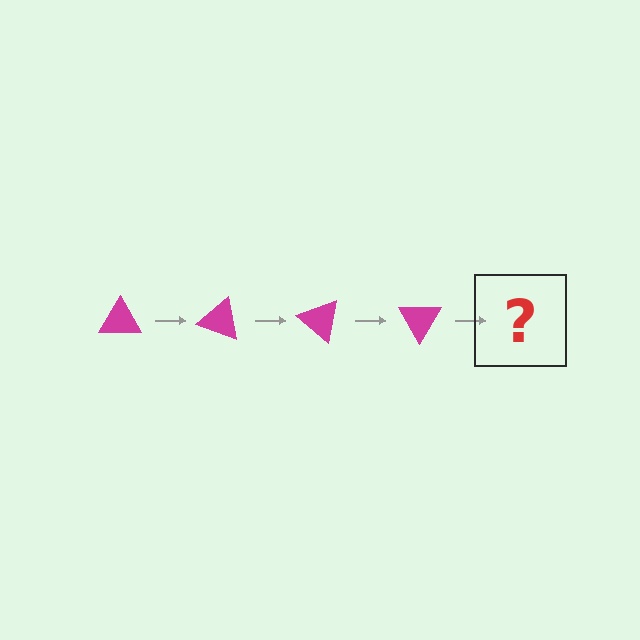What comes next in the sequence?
The next element should be a magenta triangle rotated 80 degrees.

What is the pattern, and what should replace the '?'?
The pattern is that the triangle rotates 20 degrees each step. The '?' should be a magenta triangle rotated 80 degrees.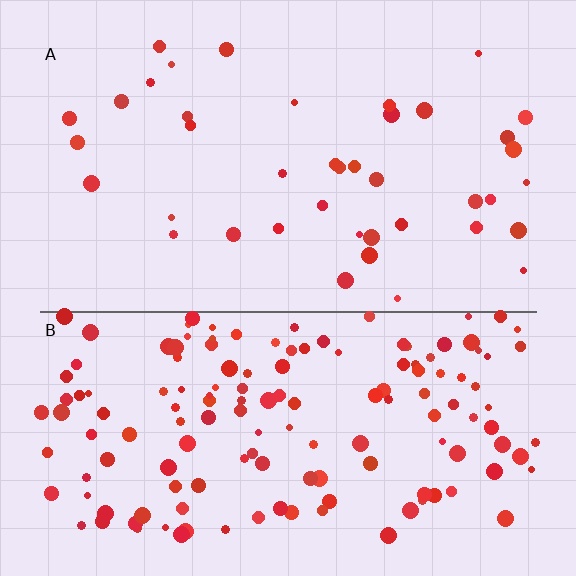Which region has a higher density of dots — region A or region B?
B (the bottom).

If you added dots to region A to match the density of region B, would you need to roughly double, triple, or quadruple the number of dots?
Approximately quadruple.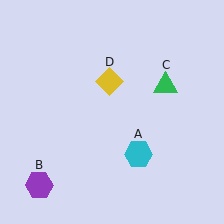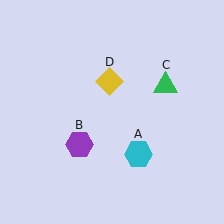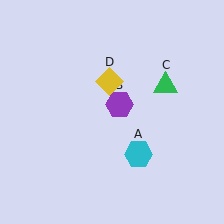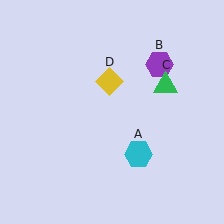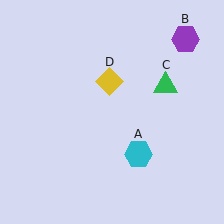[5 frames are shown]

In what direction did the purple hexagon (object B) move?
The purple hexagon (object B) moved up and to the right.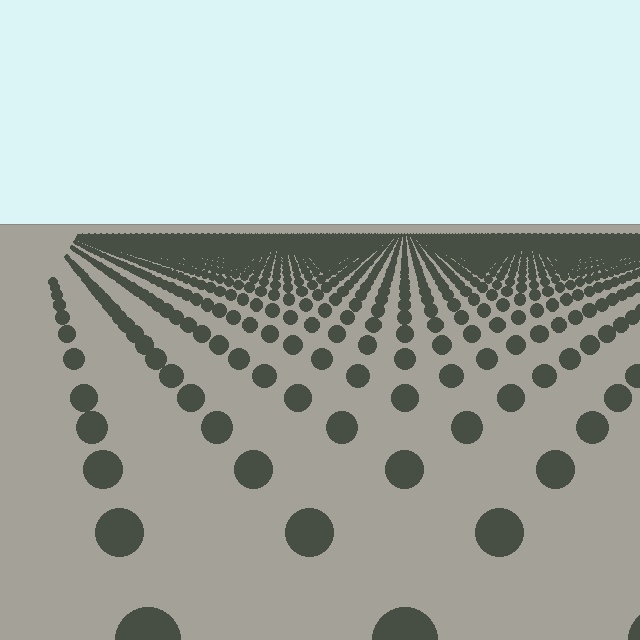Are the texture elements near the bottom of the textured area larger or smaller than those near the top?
Larger. Near the bottom, elements are closer to the viewer and appear at a bigger on-screen size.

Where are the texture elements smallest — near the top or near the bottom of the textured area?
Near the top.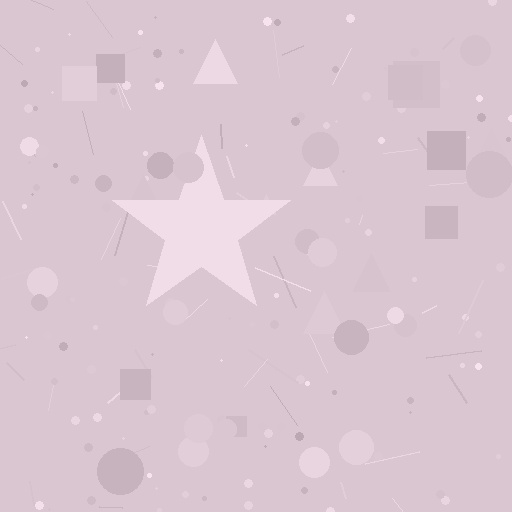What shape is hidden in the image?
A star is hidden in the image.